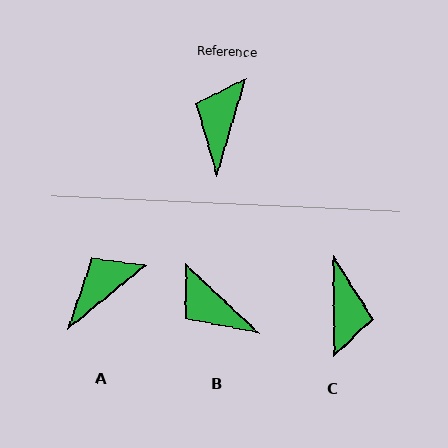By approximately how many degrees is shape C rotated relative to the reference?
Approximately 163 degrees clockwise.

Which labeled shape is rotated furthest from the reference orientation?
C, about 163 degrees away.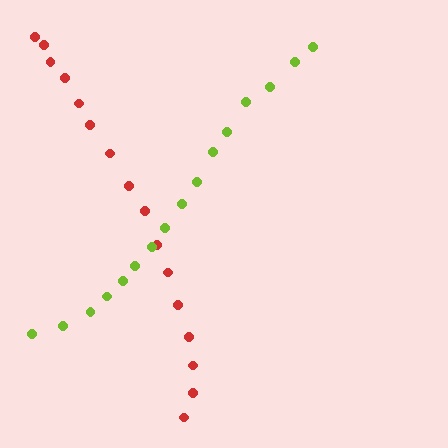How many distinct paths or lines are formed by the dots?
There are 2 distinct paths.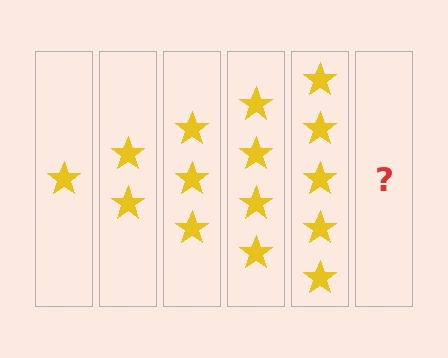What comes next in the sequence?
The next element should be 6 stars.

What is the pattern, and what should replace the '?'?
The pattern is that each step adds one more star. The '?' should be 6 stars.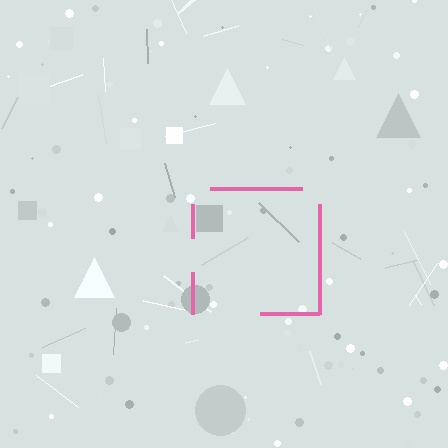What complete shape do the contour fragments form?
The contour fragments form a square.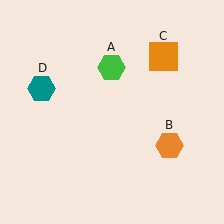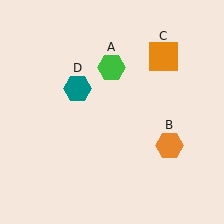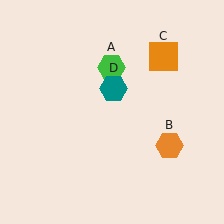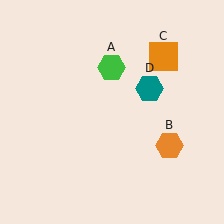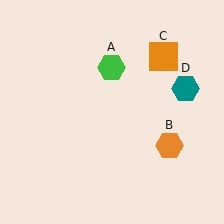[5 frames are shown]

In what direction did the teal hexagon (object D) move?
The teal hexagon (object D) moved right.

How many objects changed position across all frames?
1 object changed position: teal hexagon (object D).